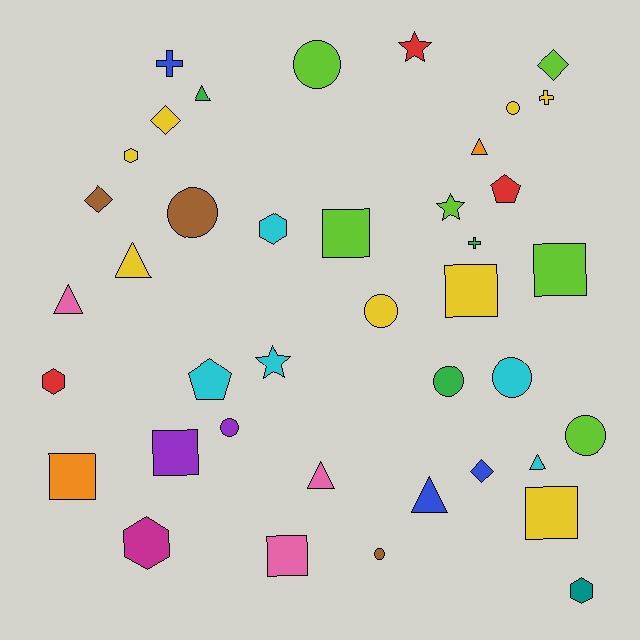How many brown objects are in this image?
There are 3 brown objects.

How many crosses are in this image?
There are 3 crosses.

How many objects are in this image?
There are 40 objects.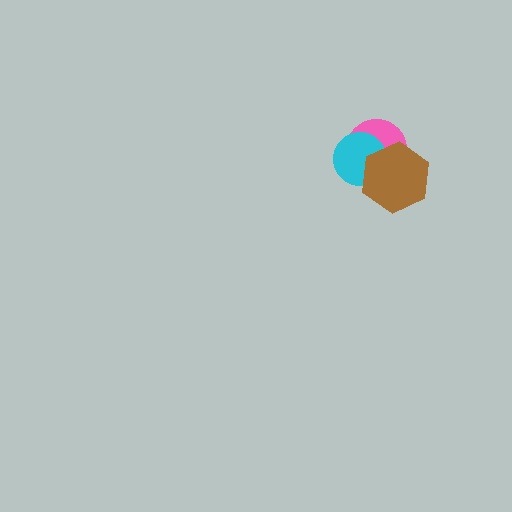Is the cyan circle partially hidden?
Yes, it is partially covered by another shape.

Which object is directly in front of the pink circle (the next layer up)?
The cyan circle is directly in front of the pink circle.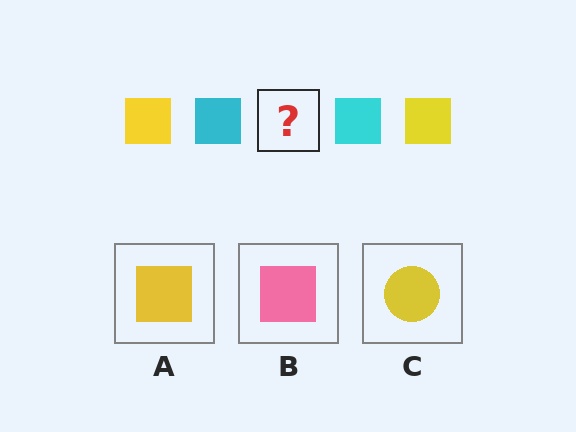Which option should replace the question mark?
Option A.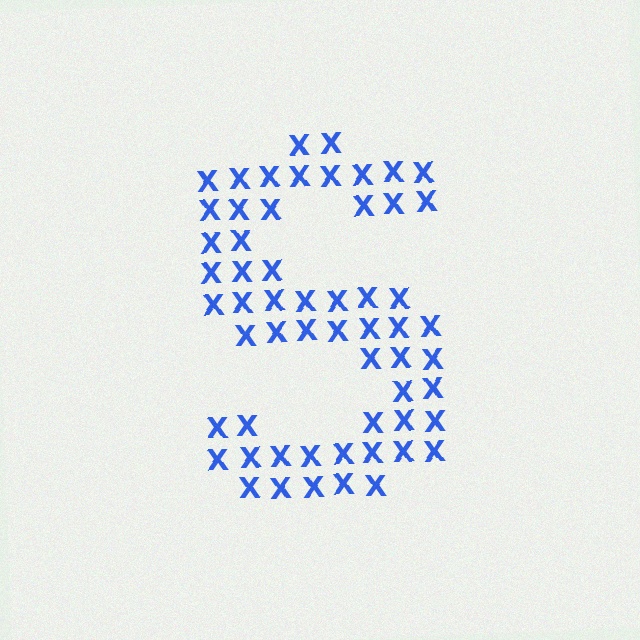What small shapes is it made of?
It is made of small letter X's.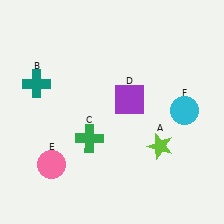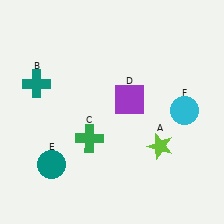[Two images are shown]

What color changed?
The circle (E) changed from pink in Image 1 to teal in Image 2.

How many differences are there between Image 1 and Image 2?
There is 1 difference between the two images.